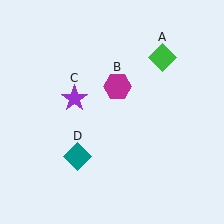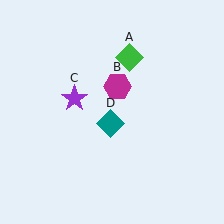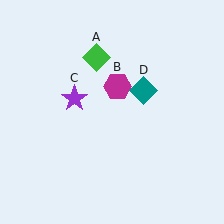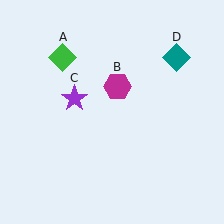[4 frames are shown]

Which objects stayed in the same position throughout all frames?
Magenta hexagon (object B) and purple star (object C) remained stationary.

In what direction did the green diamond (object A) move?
The green diamond (object A) moved left.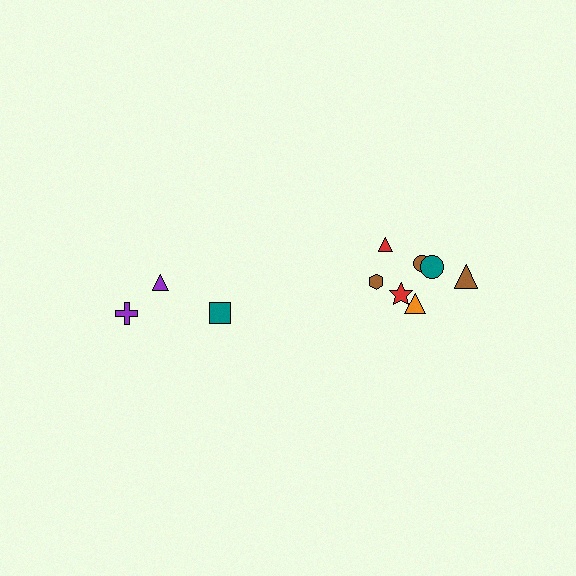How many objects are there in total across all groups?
There are 10 objects.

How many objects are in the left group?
There are 3 objects.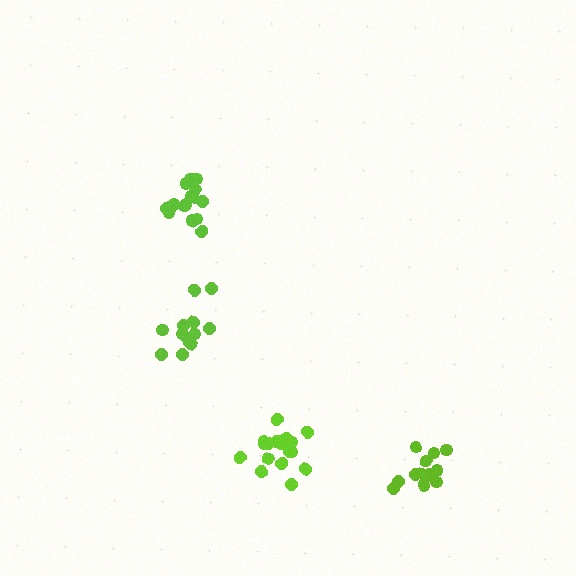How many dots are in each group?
Group 1: 18 dots, Group 2: 18 dots, Group 3: 13 dots, Group 4: 14 dots (63 total).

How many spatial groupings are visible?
There are 4 spatial groupings.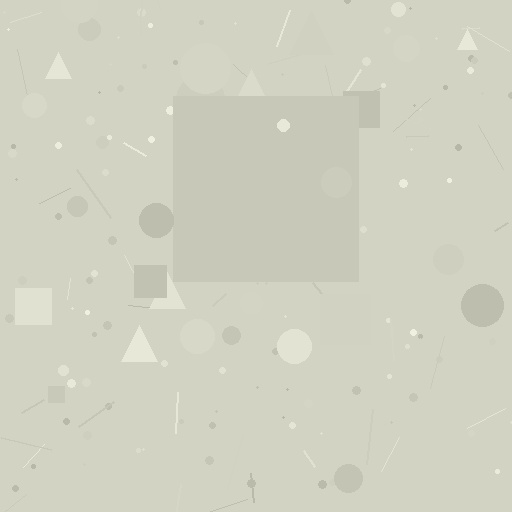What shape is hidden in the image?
A square is hidden in the image.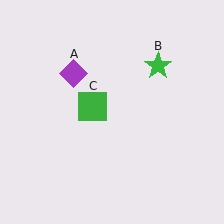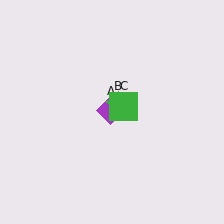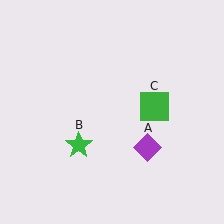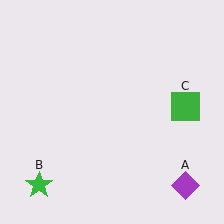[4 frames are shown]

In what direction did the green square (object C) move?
The green square (object C) moved right.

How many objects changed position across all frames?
3 objects changed position: purple diamond (object A), green star (object B), green square (object C).